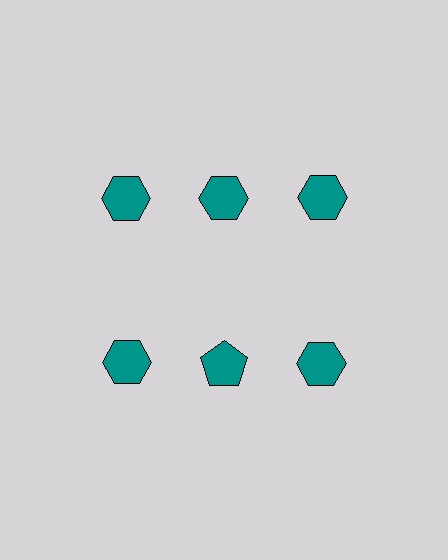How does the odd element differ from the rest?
It has a different shape: pentagon instead of hexagon.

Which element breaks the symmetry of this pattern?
The teal pentagon in the second row, second from left column breaks the symmetry. All other shapes are teal hexagons.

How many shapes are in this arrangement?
There are 6 shapes arranged in a grid pattern.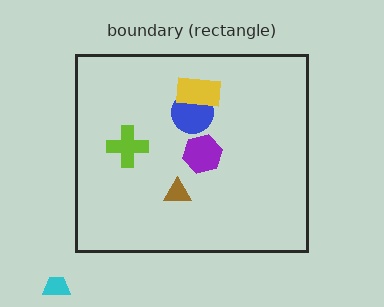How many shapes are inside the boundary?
5 inside, 1 outside.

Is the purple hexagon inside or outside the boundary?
Inside.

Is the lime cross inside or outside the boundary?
Inside.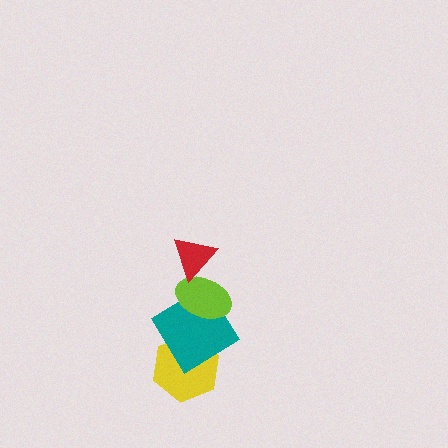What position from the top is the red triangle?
The red triangle is 1st from the top.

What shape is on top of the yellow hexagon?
The teal diamond is on top of the yellow hexagon.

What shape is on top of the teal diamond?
The lime ellipse is on top of the teal diamond.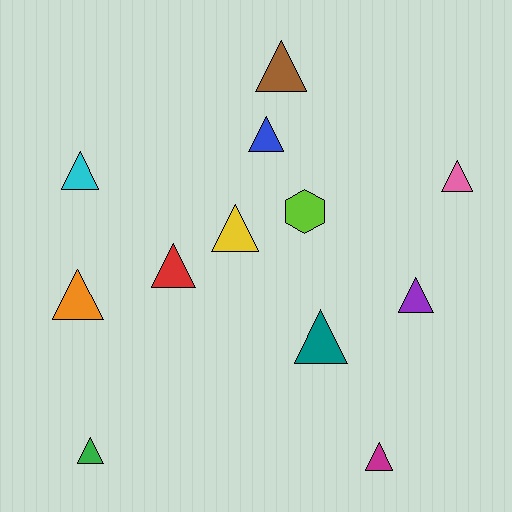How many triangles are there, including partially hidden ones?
There are 11 triangles.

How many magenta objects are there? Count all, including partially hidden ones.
There is 1 magenta object.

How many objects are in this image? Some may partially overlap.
There are 12 objects.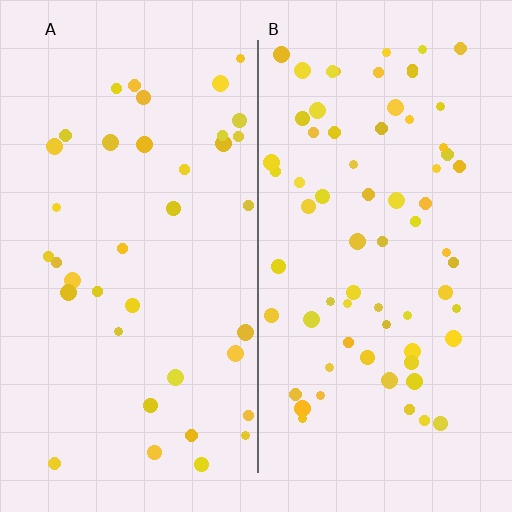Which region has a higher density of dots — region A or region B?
B (the right).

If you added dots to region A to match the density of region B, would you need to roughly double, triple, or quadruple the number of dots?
Approximately double.